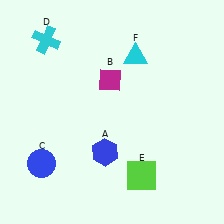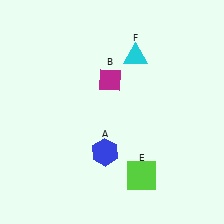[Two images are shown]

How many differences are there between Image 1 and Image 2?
There are 2 differences between the two images.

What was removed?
The cyan cross (D), the blue circle (C) were removed in Image 2.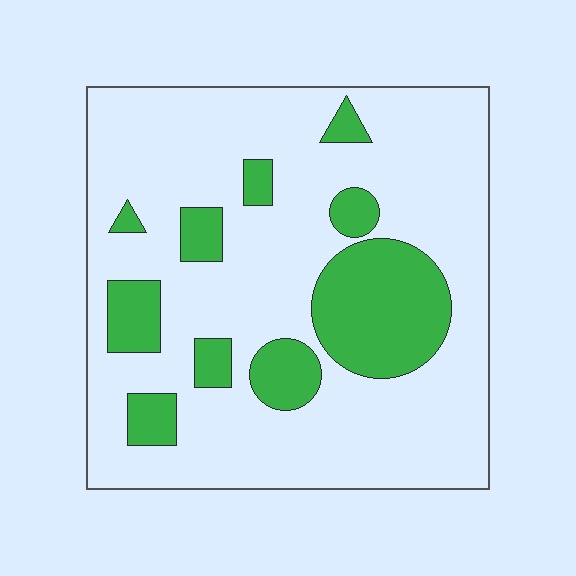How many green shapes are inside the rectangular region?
10.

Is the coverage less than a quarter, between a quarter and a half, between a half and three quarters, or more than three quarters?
Less than a quarter.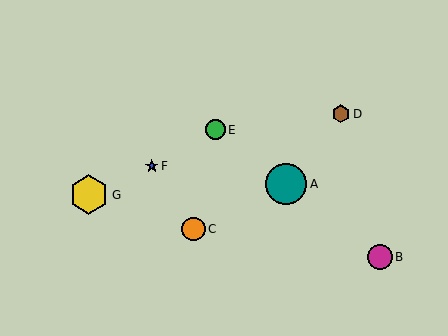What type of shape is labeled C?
Shape C is an orange circle.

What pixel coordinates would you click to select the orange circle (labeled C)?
Click at (193, 229) to select the orange circle C.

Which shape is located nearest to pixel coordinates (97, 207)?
The yellow hexagon (labeled G) at (89, 195) is nearest to that location.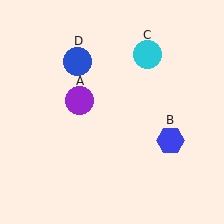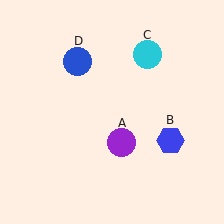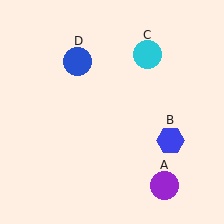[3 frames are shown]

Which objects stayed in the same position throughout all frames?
Blue hexagon (object B) and cyan circle (object C) and blue circle (object D) remained stationary.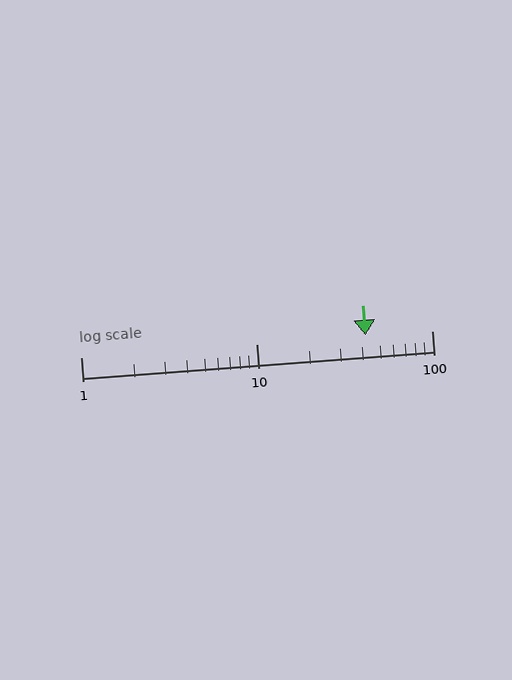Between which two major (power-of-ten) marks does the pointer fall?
The pointer is between 10 and 100.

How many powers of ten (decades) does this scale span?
The scale spans 2 decades, from 1 to 100.